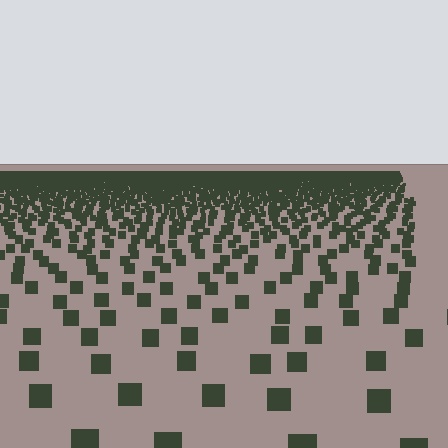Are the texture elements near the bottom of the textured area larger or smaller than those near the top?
Larger. Near the bottom, elements are closer to the viewer and appear at a bigger on-screen size.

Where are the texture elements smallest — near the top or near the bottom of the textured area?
Near the top.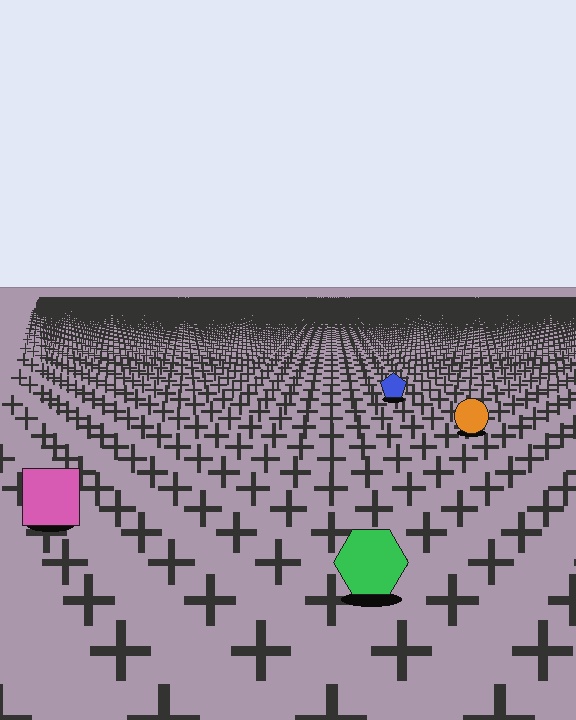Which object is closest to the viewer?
The green hexagon is closest. The texture marks near it are larger and more spread out.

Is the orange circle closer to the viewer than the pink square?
No. The pink square is closer — you can tell from the texture gradient: the ground texture is coarser near it.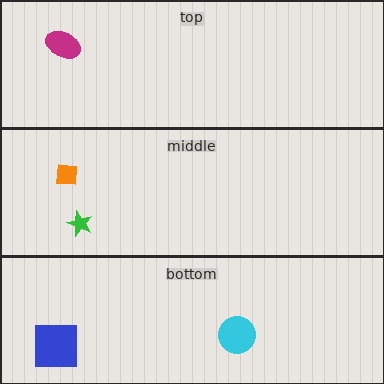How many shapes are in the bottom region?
2.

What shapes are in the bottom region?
The blue square, the cyan circle.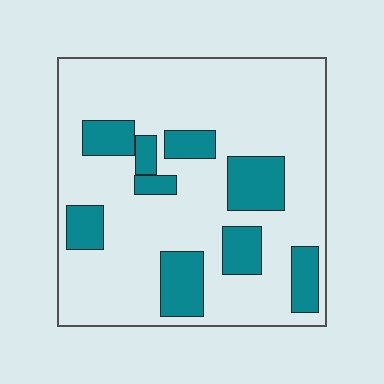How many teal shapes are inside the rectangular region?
9.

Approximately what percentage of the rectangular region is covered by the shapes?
Approximately 25%.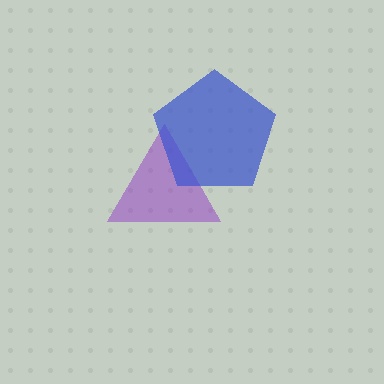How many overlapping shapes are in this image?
There are 2 overlapping shapes in the image.